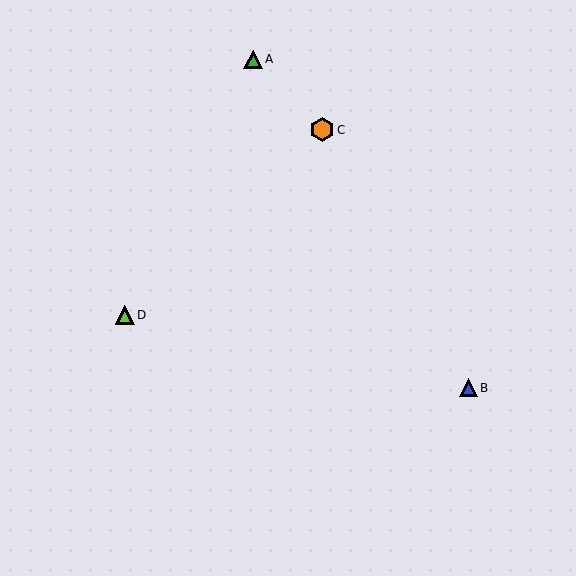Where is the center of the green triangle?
The center of the green triangle is at (253, 59).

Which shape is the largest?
The orange hexagon (labeled C) is the largest.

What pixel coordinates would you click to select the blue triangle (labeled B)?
Click at (468, 388) to select the blue triangle B.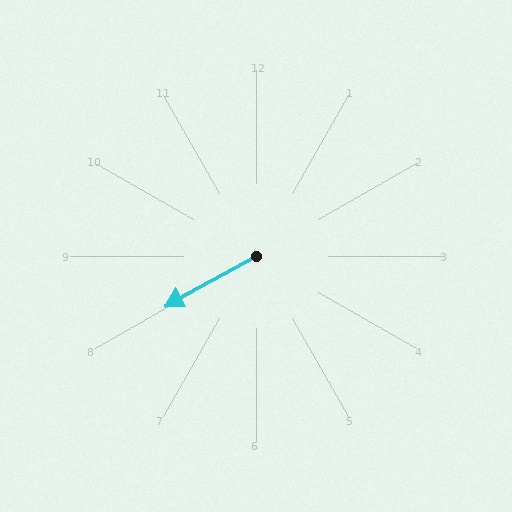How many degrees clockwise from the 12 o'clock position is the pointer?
Approximately 241 degrees.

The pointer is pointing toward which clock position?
Roughly 8 o'clock.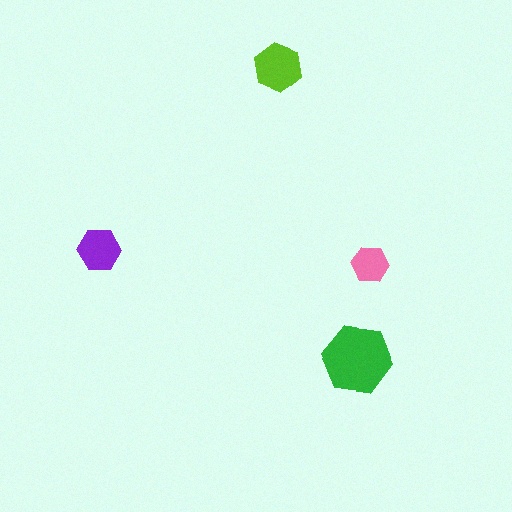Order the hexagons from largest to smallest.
the green one, the lime one, the purple one, the pink one.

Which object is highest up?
The lime hexagon is topmost.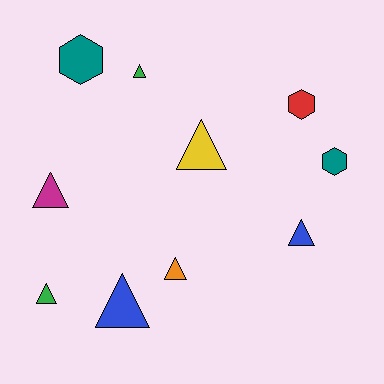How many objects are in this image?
There are 10 objects.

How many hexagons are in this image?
There are 3 hexagons.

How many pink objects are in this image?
There are no pink objects.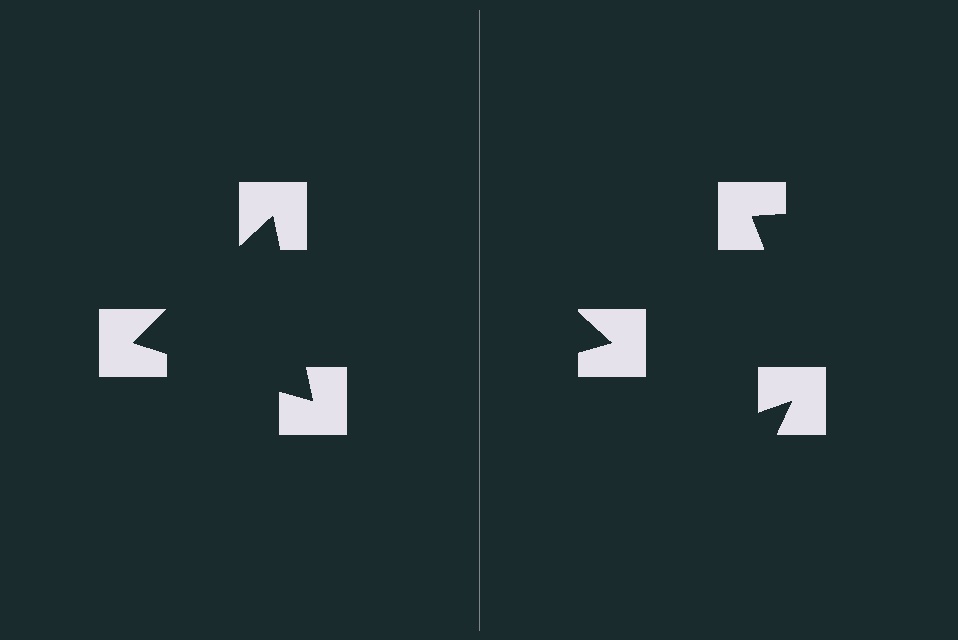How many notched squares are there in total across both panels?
6 — 3 on each side.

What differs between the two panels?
The notched squares are positioned identically on both sides; only the wedge orientations differ. On the left they align to a triangle; on the right they are misaligned.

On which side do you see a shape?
An illusory triangle appears on the left side. On the right side the wedge cuts are rotated, so no coherent shape forms.